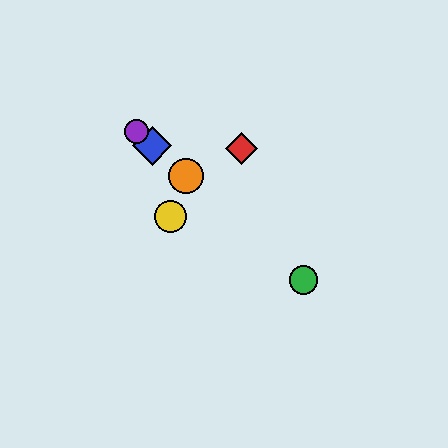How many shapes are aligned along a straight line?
4 shapes (the blue diamond, the green circle, the purple circle, the orange circle) are aligned along a straight line.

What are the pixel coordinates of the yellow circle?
The yellow circle is at (171, 217).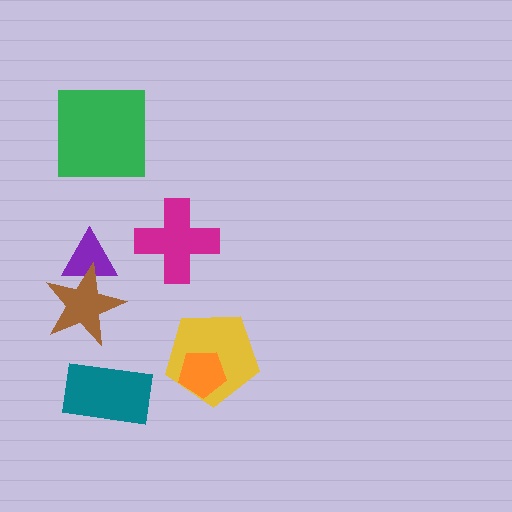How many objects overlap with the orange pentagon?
1 object overlaps with the orange pentagon.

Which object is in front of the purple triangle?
The brown star is in front of the purple triangle.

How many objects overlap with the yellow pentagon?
1 object overlaps with the yellow pentagon.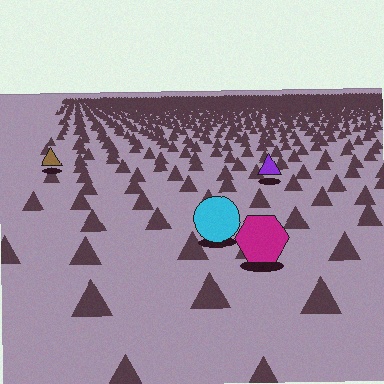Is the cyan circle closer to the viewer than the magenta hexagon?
No. The magenta hexagon is closer — you can tell from the texture gradient: the ground texture is coarser near it.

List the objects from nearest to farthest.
From nearest to farthest: the magenta hexagon, the cyan circle, the purple triangle, the brown triangle.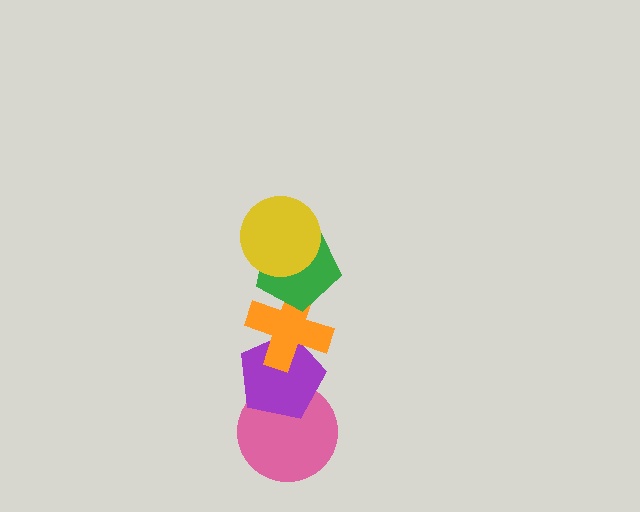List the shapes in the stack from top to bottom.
From top to bottom: the yellow circle, the green pentagon, the orange cross, the purple pentagon, the pink circle.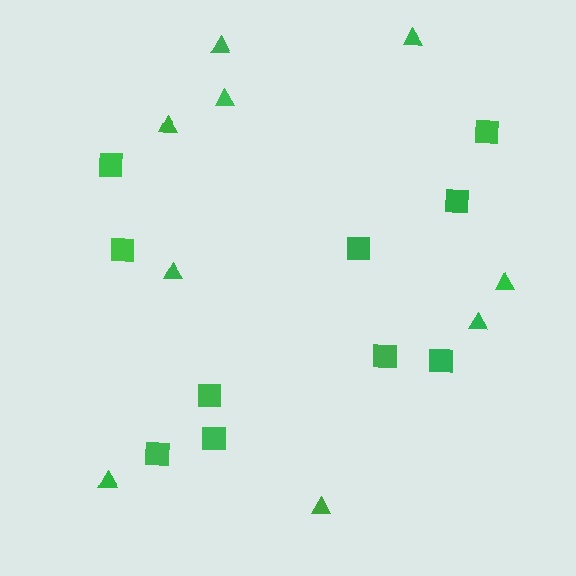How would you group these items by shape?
There are 2 groups: one group of squares (10) and one group of triangles (9).